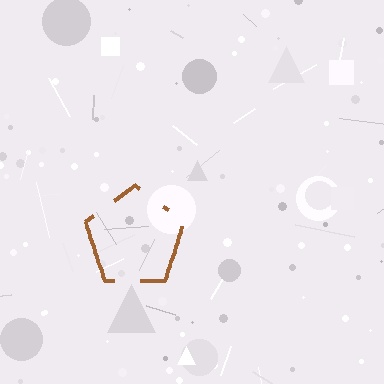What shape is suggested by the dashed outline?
The dashed outline suggests a pentagon.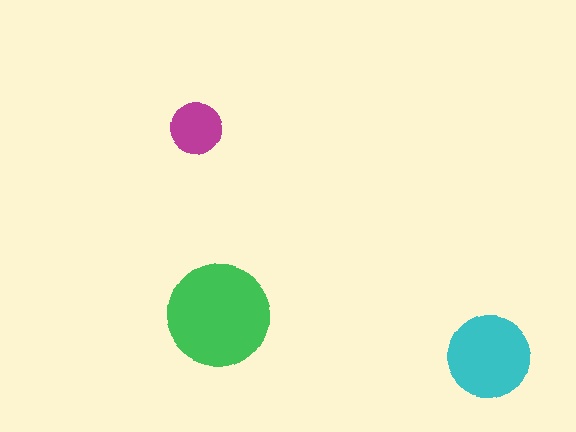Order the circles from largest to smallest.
the green one, the cyan one, the magenta one.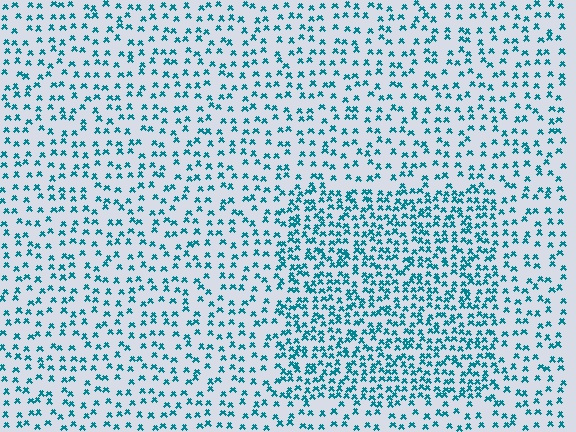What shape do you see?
I see a rectangle.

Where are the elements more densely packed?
The elements are more densely packed inside the rectangle boundary.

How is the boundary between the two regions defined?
The boundary is defined by a change in element density (approximately 1.9x ratio). All elements are the same color, size, and shape.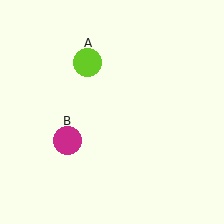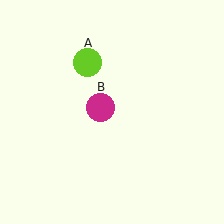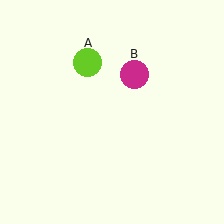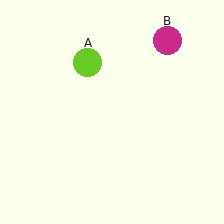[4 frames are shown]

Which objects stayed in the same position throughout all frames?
Lime circle (object A) remained stationary.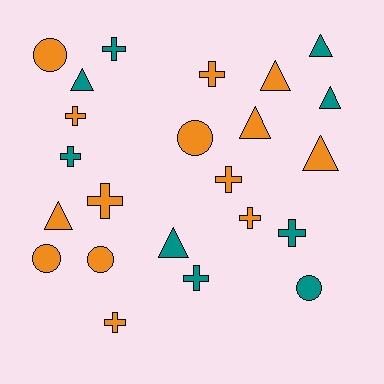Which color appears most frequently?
Orange, with 14 objects.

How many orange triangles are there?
There are 4 orange triangles.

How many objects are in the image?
There are 23 objects.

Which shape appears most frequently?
Cross, with 10 objects.